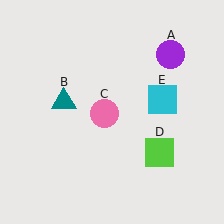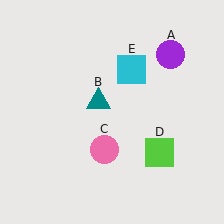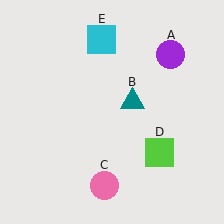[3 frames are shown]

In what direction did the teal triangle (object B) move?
The teal triangle (object B) moved right.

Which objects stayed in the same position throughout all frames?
Purple circle (object A) and lime square (object D) remained stationary.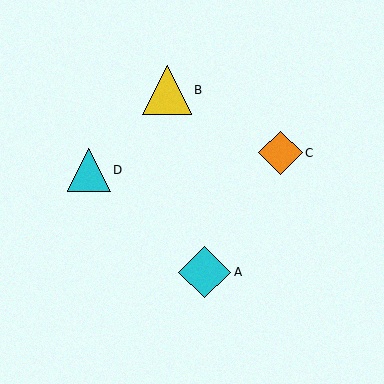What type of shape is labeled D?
Shape D is a cyan triangle.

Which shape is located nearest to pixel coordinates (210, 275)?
The cyan diamond (labeled A) at (205, 272) is nearest to that location.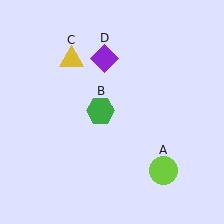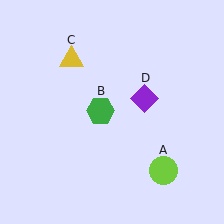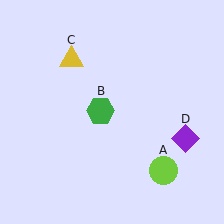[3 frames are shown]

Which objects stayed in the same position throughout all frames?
Lime circle (object A) and green hexagon (object B) and yellow triangle (object C) remained stationary.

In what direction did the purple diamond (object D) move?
The purple diamond (object D) moved down and to the right.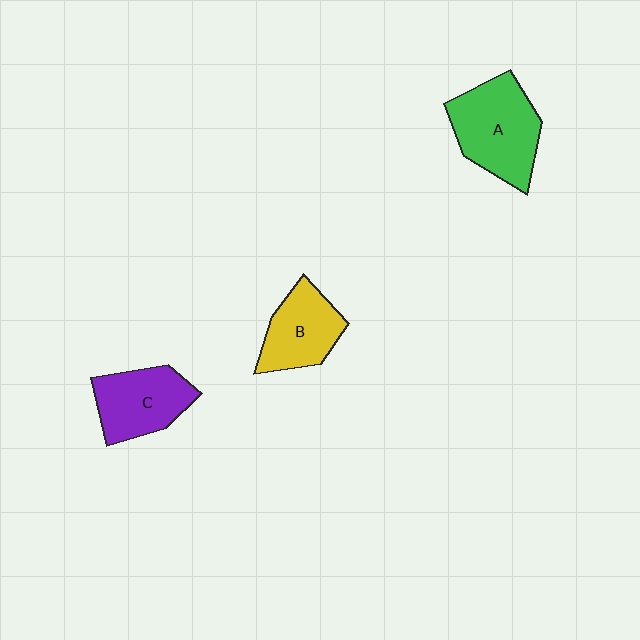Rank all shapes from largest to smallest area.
From largest to smallest: A (green), C (purple), B (yellow).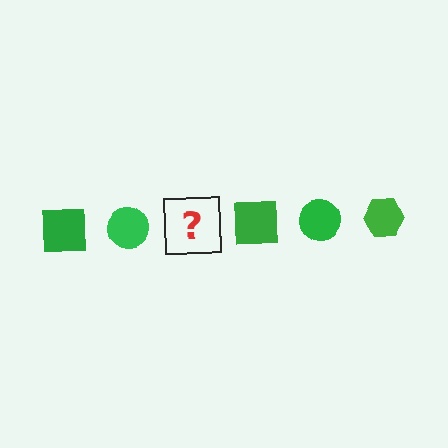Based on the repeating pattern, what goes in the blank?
The blank should be a green hexagon.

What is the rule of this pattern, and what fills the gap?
The rule is that the pattern cycles through square, circle, hexagon shapes in green. The gap should be filled with a green hexagon.